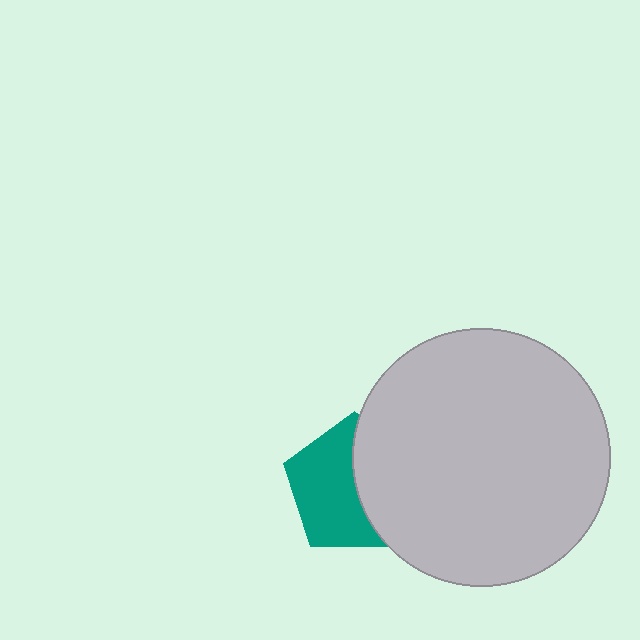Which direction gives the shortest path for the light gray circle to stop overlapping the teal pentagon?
Moving right gives the shortest separation.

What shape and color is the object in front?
The object in front is a light gray circle.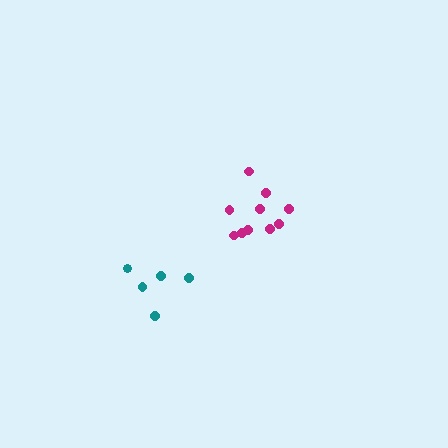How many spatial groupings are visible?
There are 2 spatial groupings.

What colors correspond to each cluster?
The clusters are colored: teal, magenta.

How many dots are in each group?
Group 1: 5 dots, Group 2: 10 dots (15 total).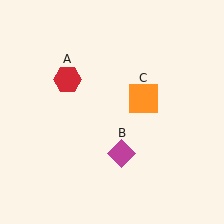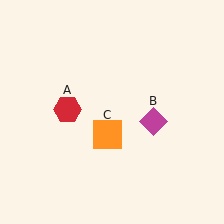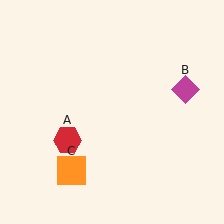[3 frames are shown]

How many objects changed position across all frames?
3 objects changed position: red hexagon (object A), magenta diamond (object B), orange square (object C).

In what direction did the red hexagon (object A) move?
The red hexagon (object A) moved down.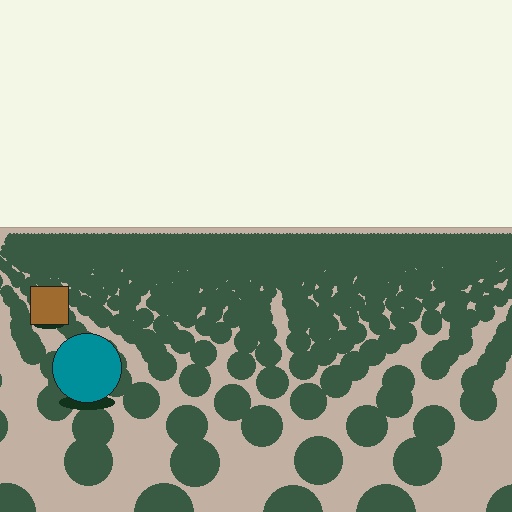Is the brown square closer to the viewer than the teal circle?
No. The teal circle is closer — you can tell from the texture gradient: the ground texture is coarser near it.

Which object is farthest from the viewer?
The brown square is farthest from the viewer. It appears smaller and the ground texture around it is denser.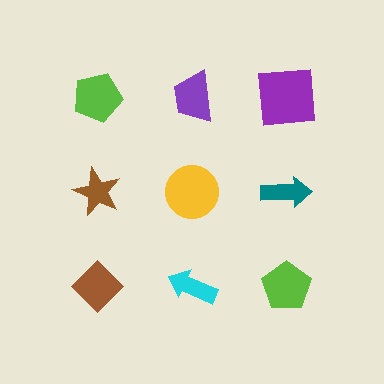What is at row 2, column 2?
A yellow circle.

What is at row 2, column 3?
A teal arrow.